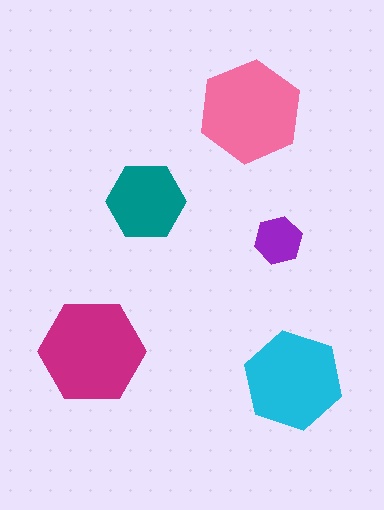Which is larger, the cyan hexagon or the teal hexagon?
The cyan one.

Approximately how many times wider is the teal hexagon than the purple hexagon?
About 1.5 times wider.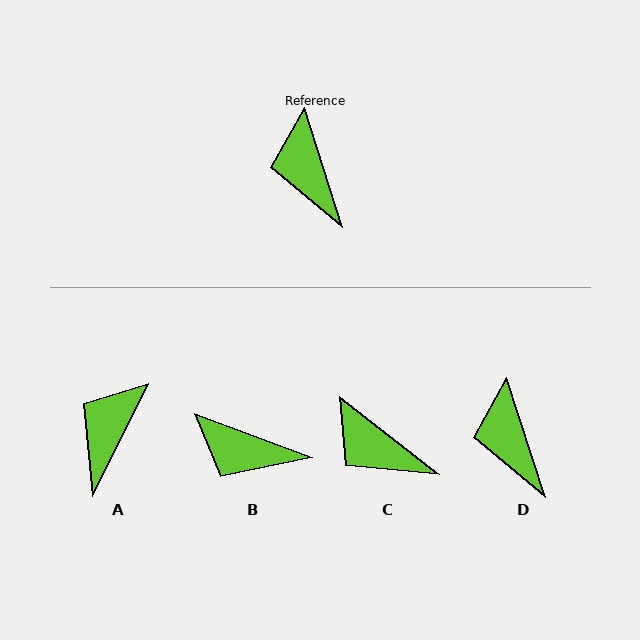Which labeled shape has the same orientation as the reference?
D.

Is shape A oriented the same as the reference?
No, it is off by about 44 degrees.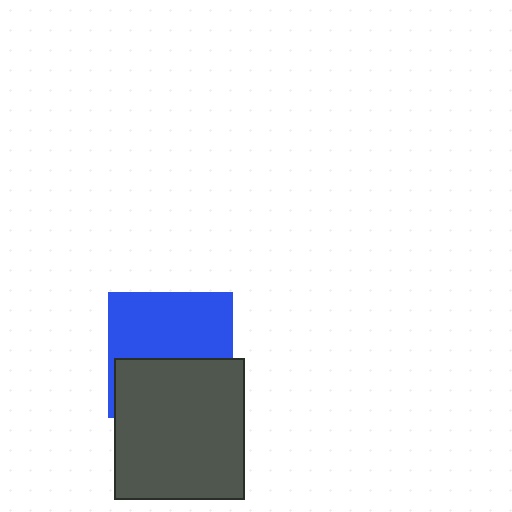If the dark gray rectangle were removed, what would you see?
You would see the complete blue square.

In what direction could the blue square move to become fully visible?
The blue square could move up. That would shift it out from behind the dark gray rectangle entirely.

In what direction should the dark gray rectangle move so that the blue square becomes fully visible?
The dark gray rectangle should move down. That is the shortest direction to clear the overlap and leave the blue square fully visible.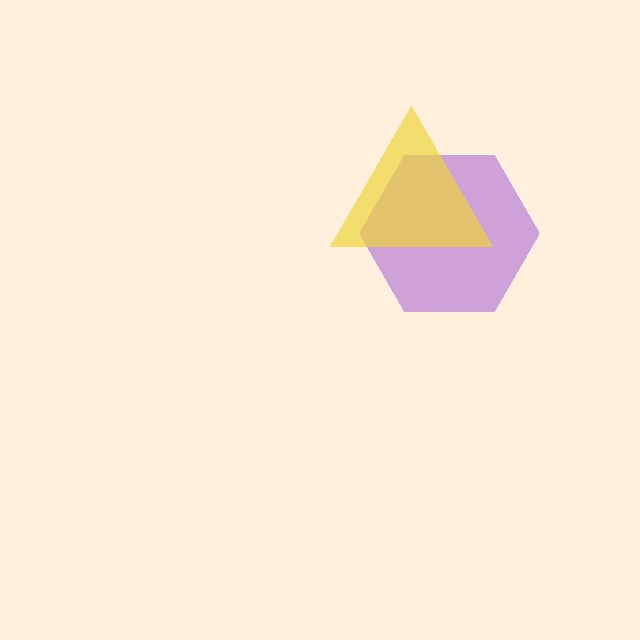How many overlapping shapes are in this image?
There are 2 overlapping shapes in the image.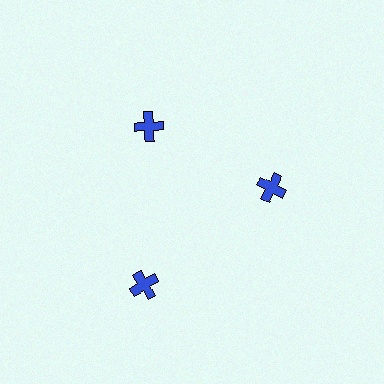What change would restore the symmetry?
The symmetry would be restored by moving it inward, back onto the ring so that all 3 crosses sit at equal angles and equal distance from the center.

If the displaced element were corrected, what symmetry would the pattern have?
It would have 3-fold rotational symmetry — the pattern would map onto itself every 120 degrees.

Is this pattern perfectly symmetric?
No. The 3 blue crosses are arranged in a ring, but one element near the 7 o'clock position is pushed outward from the center, breaking the 3-fold rotational symmetry.